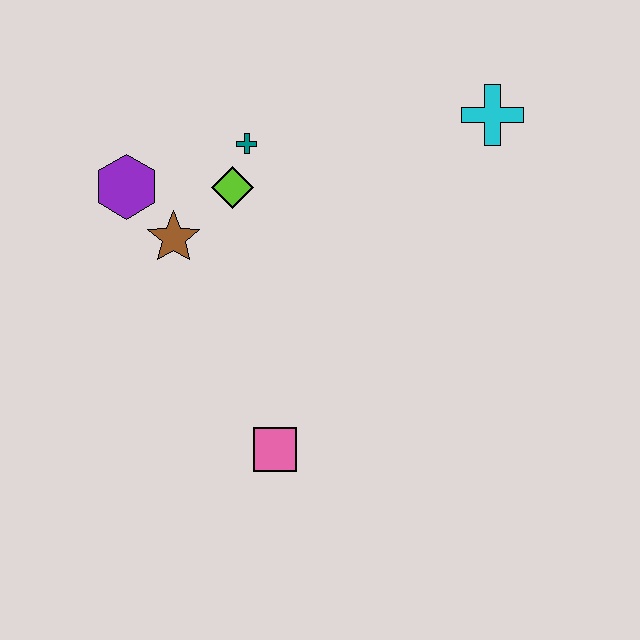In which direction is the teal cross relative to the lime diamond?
The teal cross is above the lime diamond.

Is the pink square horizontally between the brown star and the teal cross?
No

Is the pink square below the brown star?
Yes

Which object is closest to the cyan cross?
The teal cross is closest to the cyan cross.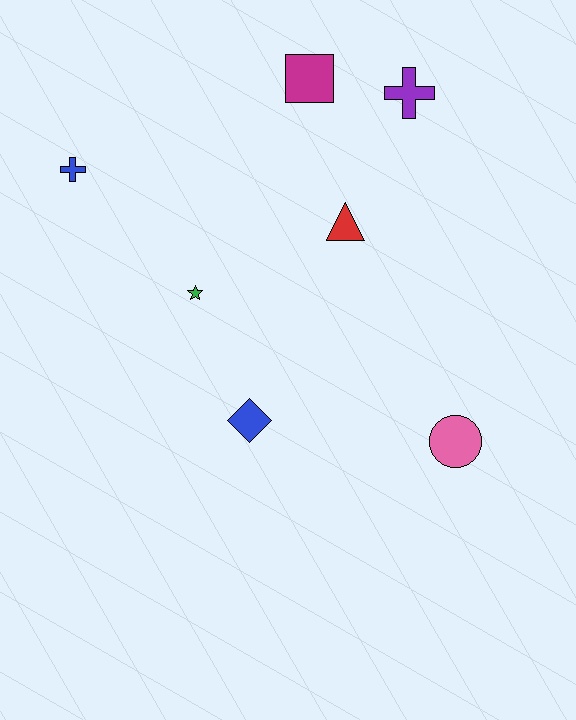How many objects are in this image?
There are 7 objects.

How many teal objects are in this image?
There are no teal objects.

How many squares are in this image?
There is 1 square.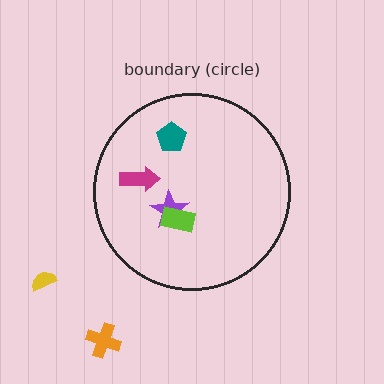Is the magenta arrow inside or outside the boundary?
Inside.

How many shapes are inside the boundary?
4 inside, 2 outside.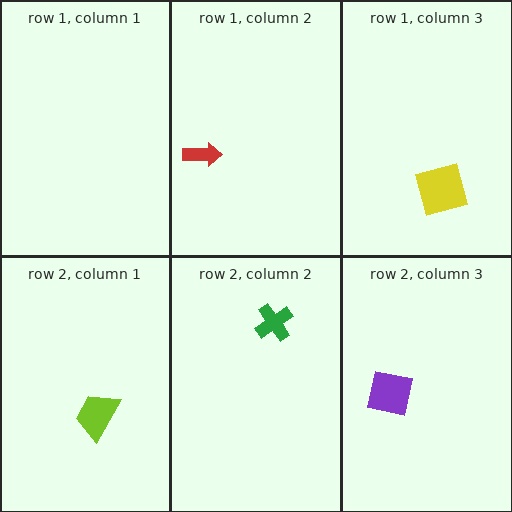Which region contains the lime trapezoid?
The row 2, column 1 region.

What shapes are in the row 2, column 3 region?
The purple square.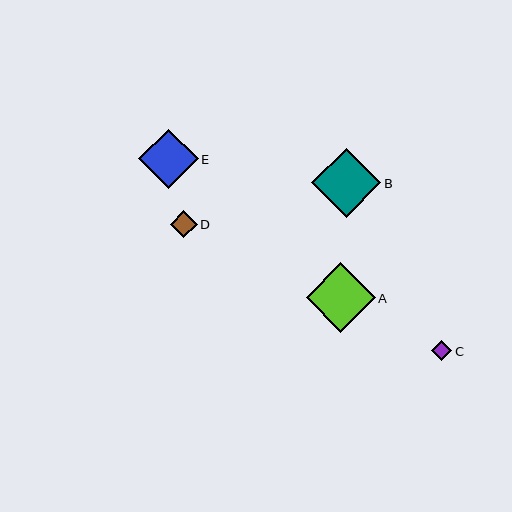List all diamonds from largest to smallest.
From largest to smallest: A, B, E, D, C.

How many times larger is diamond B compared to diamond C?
Diamond B is approximately 3.4 times the size of diamond C.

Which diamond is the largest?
Diamond A is the largest with a size of approximately 69 pixels.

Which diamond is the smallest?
Diamond C is the smallest with a size of approximately 20 pixels.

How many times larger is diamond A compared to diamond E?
Diamond A is approximately 1.2 times the size of diamond E.